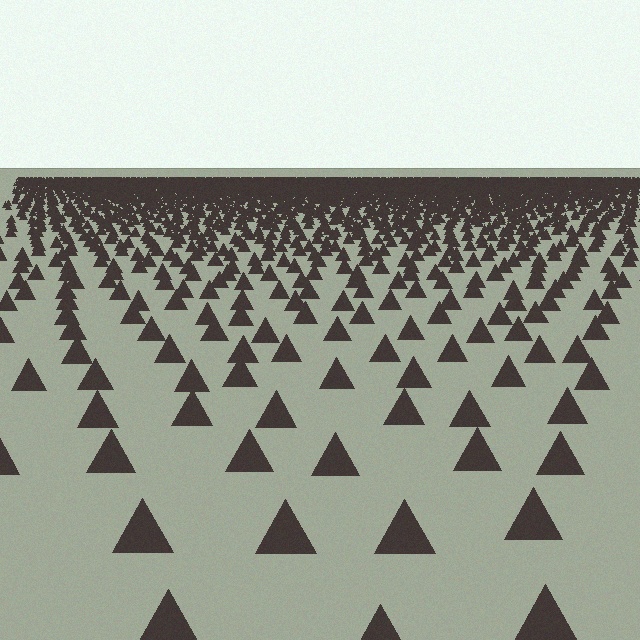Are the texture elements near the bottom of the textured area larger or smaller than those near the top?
Larger. Near the bottom, elements are closer to the viewer and appear at a bigger on-screen size.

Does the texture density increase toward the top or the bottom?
Density increases toward the top.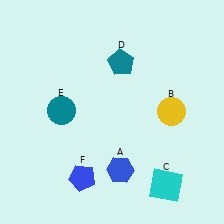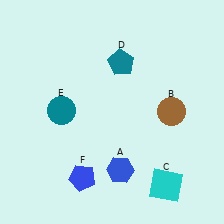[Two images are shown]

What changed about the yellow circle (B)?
In Image 1, B is yellow. In Image 2, it changed to brown.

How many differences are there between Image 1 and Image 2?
There is 1 difference between the two images.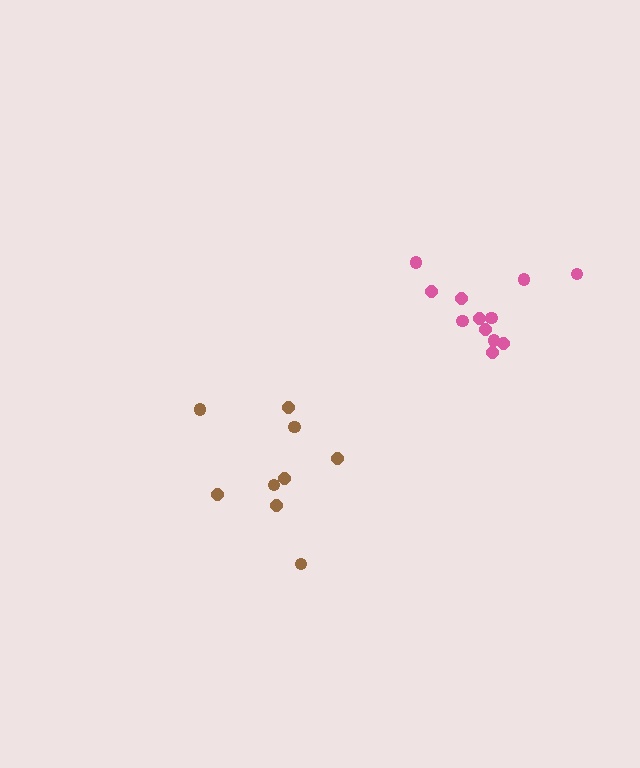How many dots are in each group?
Group 1: 12 dots, Group 2: 9 dots (21 total).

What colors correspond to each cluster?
The clusters are colored: pink, brown.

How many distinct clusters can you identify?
There are 2 distinct clusters.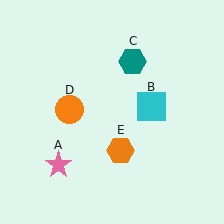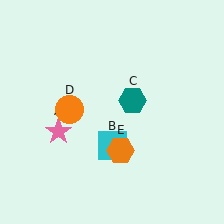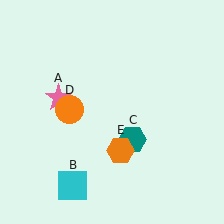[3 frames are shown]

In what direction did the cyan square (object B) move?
The cyan square (object B) moved down and to the left.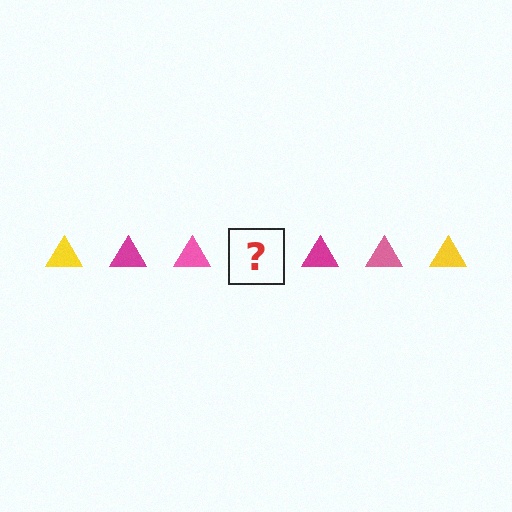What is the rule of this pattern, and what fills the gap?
The rule is that the pattern cycles through yellow, magenta, pink triangles. The gap should be filled with a yellow triangle.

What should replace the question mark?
The question mark should be replaced with a yellow triangle.